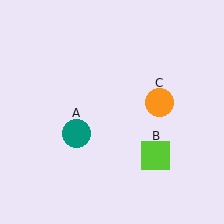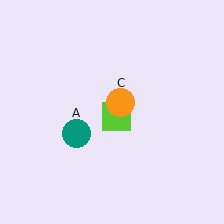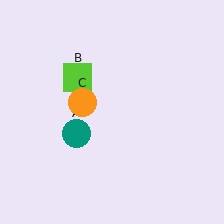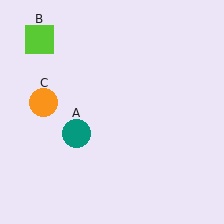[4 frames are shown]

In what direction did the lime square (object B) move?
The lime square (object B) moved up and to the left.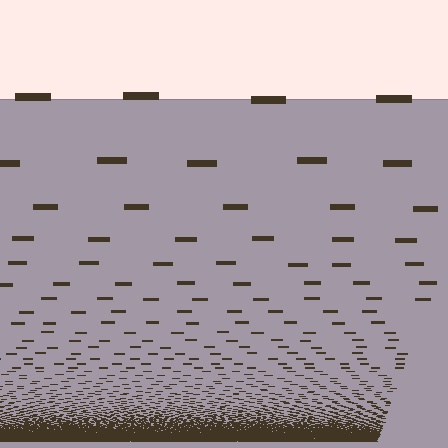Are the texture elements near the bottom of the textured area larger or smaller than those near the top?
Smaller. The gradient is inverted — elements near the bottom are smaller and denser.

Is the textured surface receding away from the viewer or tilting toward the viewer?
The surface appears to tilt toward the viewer. Texture elements get larger and sparser toward the top.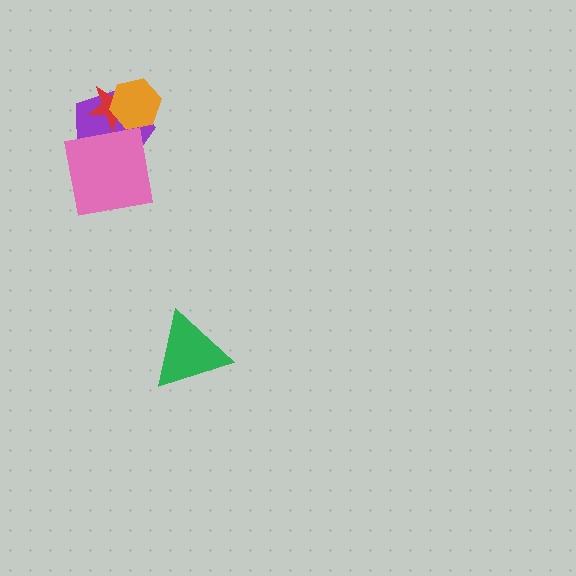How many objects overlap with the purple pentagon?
3 objects overlap with the purple pentagon.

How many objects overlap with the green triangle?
0 objects overlap with the green triangle.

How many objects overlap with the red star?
2 objects overlap with the red star.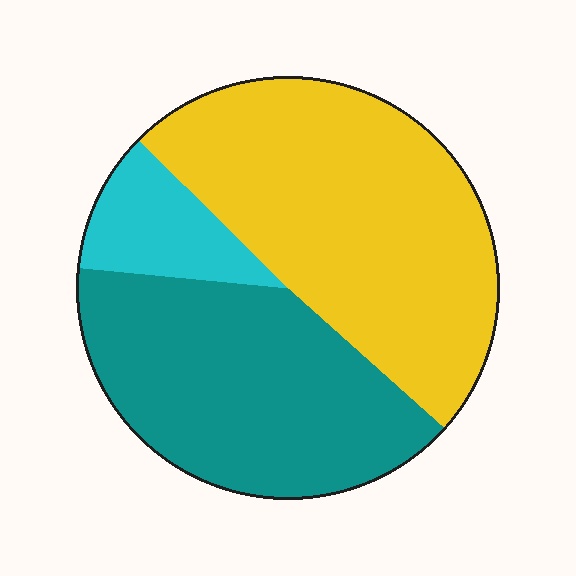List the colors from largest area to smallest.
From largest to smallest: yellow, teal, cyan.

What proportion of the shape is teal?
Teal covers around 40% of the shape.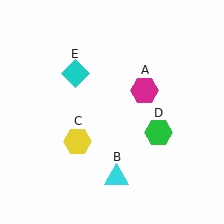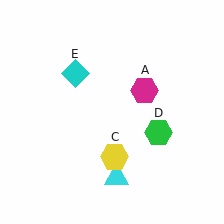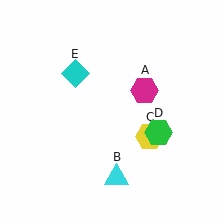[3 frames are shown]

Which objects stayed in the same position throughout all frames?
Magenta hexagon (object A) and cyan triangle (object B) and green hexagon (object D) and cyan diamond (object E) remained stationary.